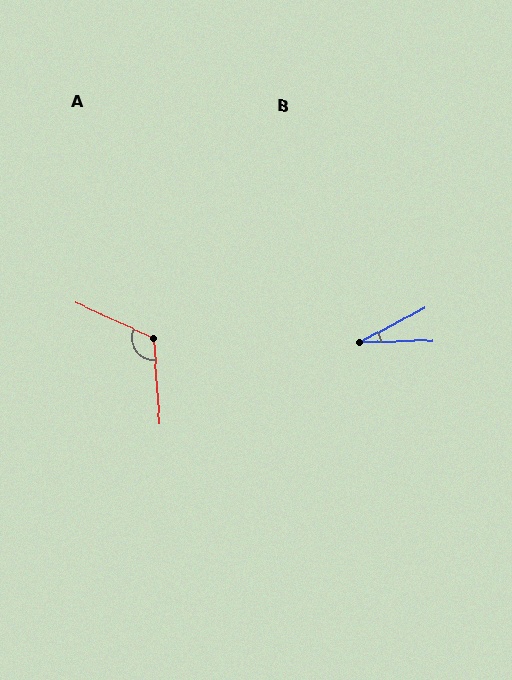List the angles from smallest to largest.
B (26°), A (118°).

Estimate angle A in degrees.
Approximately 118 degrees.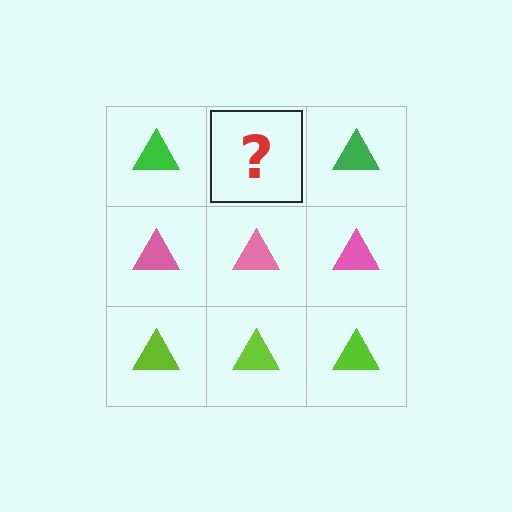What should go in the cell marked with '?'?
The missing cell should contain a green triangle.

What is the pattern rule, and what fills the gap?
The rule is that each row has a consistent color. The gap should be filled with a green triangle.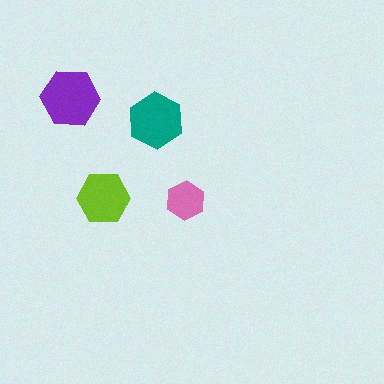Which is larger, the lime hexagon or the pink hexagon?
The lime one.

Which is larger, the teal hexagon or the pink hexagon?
The teal one.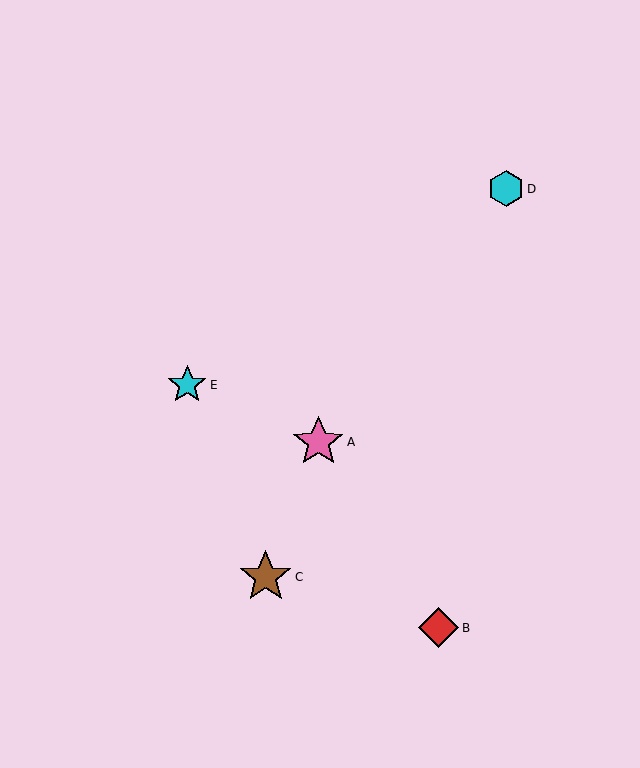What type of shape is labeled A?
Shape A is a pink star.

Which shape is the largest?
The brown star (labeled C) is the largest.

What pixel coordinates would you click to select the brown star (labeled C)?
Click at (266, 577) to select the brown star C.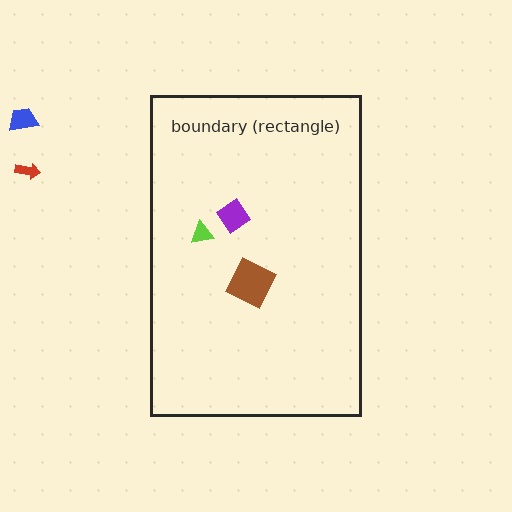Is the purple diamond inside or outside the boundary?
Inside.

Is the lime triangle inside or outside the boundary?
Inside.